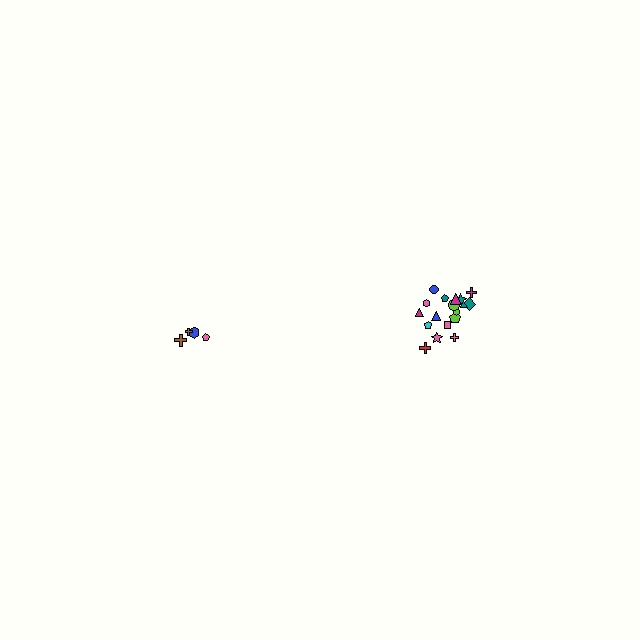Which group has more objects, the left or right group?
The right group.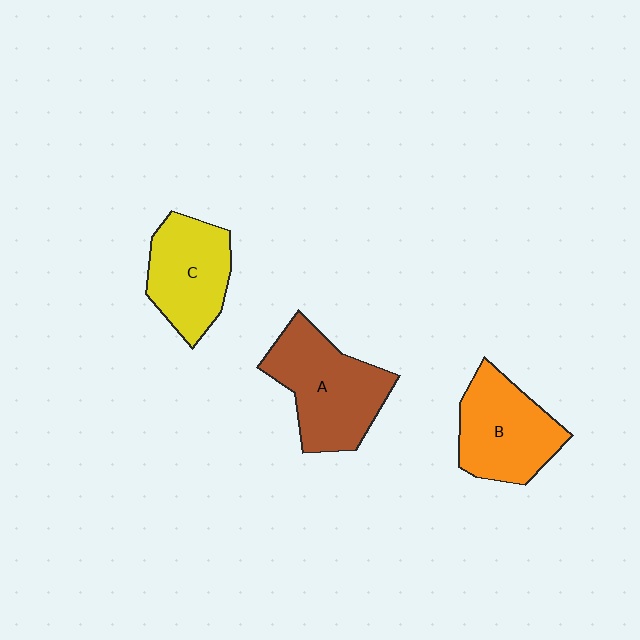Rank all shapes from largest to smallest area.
From largest to smallest: A (brown), B (orange), C (yellow).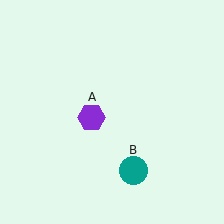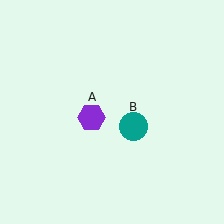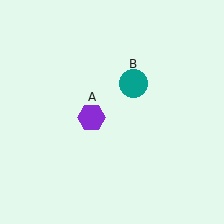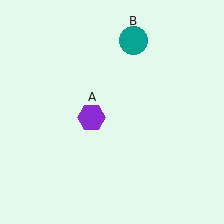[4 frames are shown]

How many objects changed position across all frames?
1 object changed position: teal circle (object B).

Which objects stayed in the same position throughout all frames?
Purple hexagon (object A) remained stationary.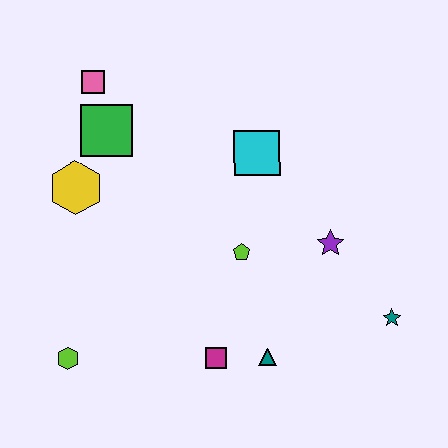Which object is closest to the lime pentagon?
The purple star is closest to the lime pentagon.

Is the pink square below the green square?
No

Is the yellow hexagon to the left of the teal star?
Yes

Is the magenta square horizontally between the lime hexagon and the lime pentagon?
Yes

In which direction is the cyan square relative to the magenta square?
The cyan square is above the magenta square.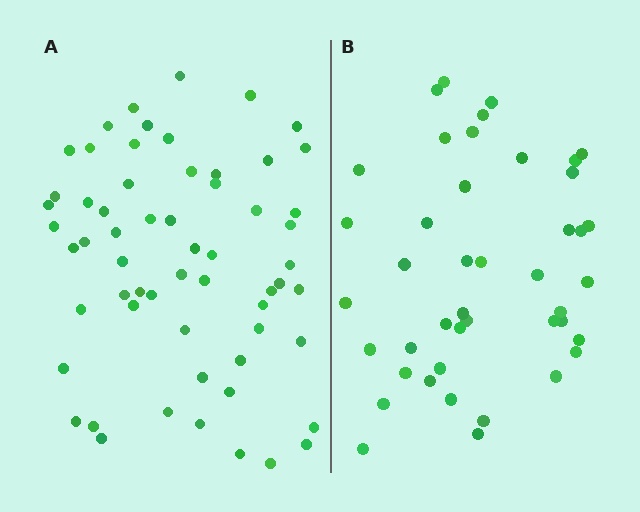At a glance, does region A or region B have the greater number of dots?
Region A (the left region) has more dots.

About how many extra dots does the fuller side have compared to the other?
Region A has approximately 15 more dots than region B.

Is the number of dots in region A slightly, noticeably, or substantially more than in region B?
Region A has noticeably more, but not dramatically so. The ratio is roughly 1.4 to 1.